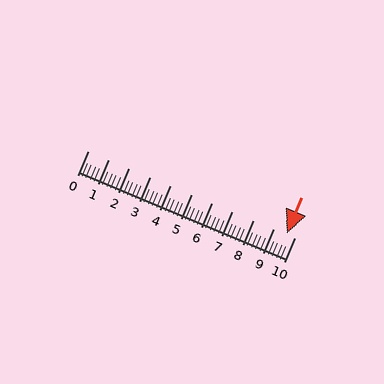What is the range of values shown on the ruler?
The ruler shows values from 0 to 10.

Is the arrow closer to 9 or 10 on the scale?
The arrow is closer to 10.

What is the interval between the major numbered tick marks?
The major tick marks are spaced 1 units apart.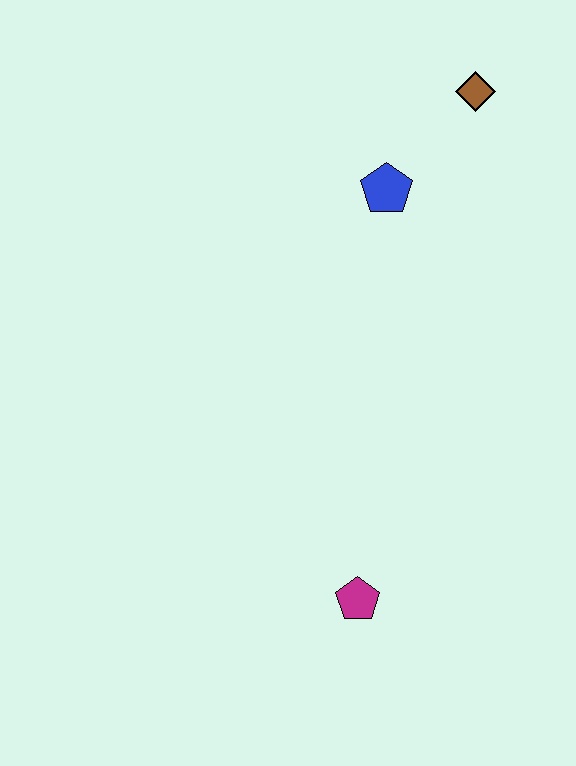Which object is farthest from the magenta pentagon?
The brown diamond is farthest from the magenta pentagon.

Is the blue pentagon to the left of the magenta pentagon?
No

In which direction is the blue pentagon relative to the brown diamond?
The blue pentagon is below the brown diamond.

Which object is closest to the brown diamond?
The blue pentagon is closest to the brown diamond.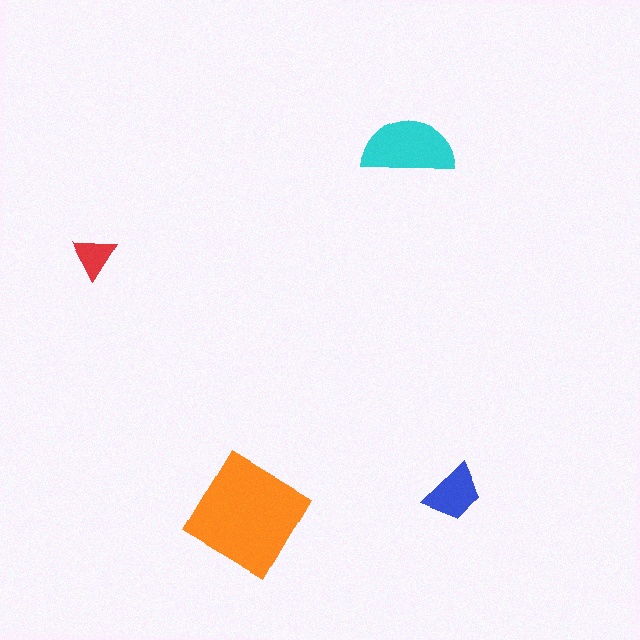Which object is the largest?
The orange diamond.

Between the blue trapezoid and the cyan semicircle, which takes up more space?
The cyan semicircle.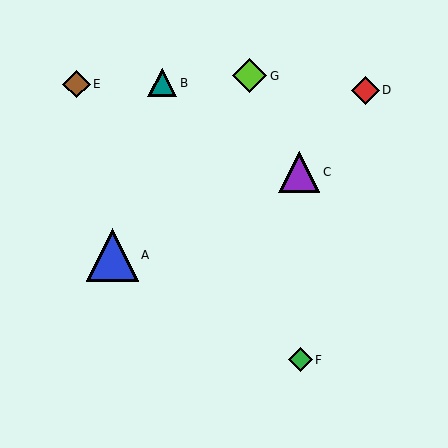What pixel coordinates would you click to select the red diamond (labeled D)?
Click at (365, 90) to select the red diamond D.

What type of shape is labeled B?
Shape B is a teal triangle.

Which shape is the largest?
The blue triangle (labeled A) is the largest.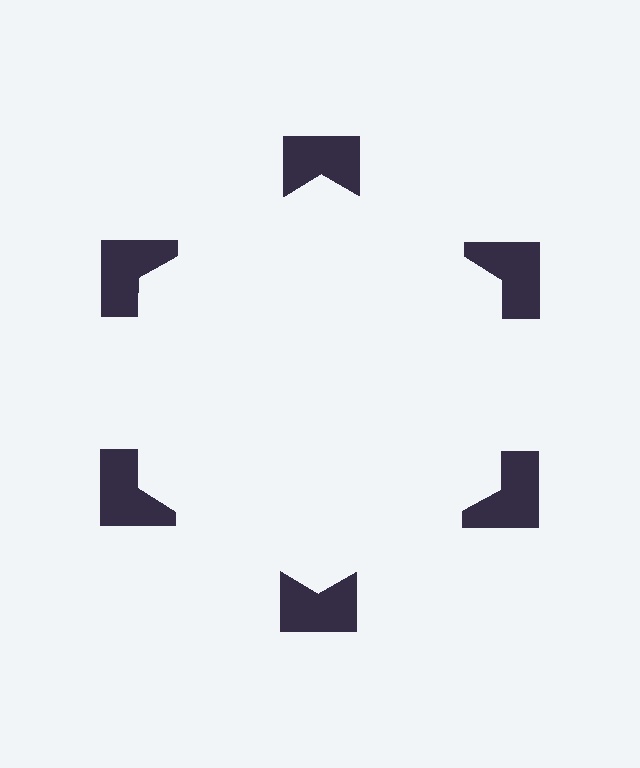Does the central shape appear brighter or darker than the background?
It typically appears slightly brighter than the background, even though no actual brightness change is drawn.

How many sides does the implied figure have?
6 sides.